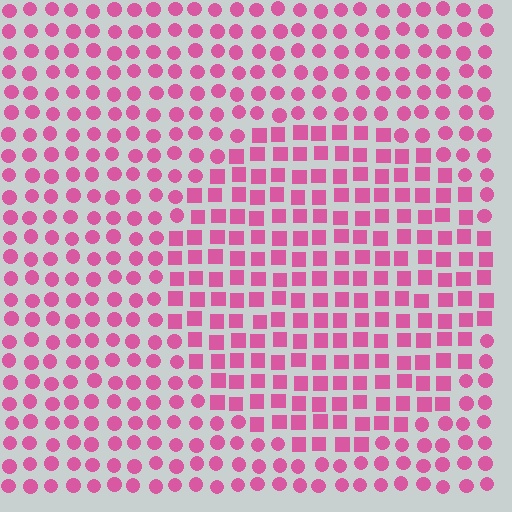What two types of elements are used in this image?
The image uses squares inside the circle region and circles outside it.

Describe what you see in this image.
The image is filled with small pink elements arranged in a uniform grid. A circle-shaped region contains squares, while the surrounding area contains circles. The boundary is defined purely by the change in element shape.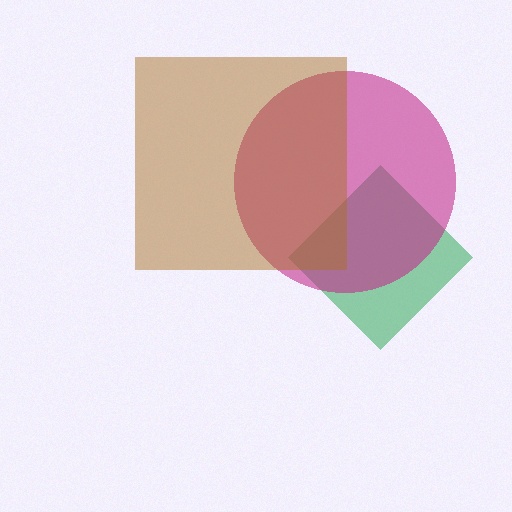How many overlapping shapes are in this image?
There are 3 overlapping shapes in the image.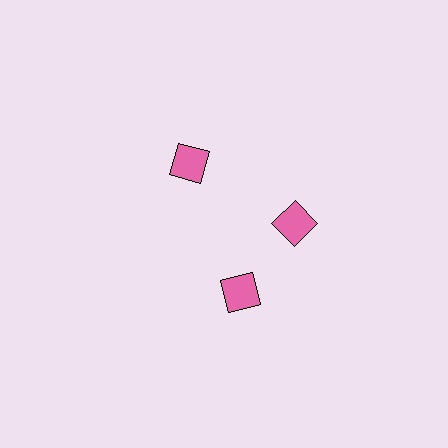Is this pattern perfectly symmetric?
No. The 3 pink diamonds are arranged in a ring, but one element near the 7 o'clock position is rotated out of alignment along the ring, breaking the 3-fold rotational symmetry.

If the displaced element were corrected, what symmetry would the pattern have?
It would have 3-fold rotational symmetry — the pattern would map onto itself every 120 degrees.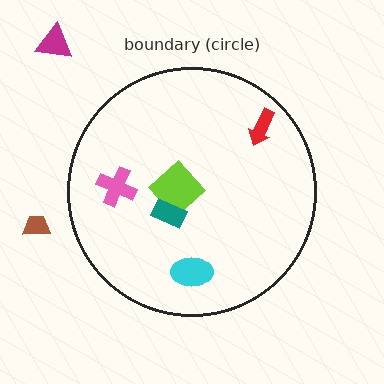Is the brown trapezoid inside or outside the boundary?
Outside.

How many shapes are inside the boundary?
5 inside, 2 outside.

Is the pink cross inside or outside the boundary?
Inside.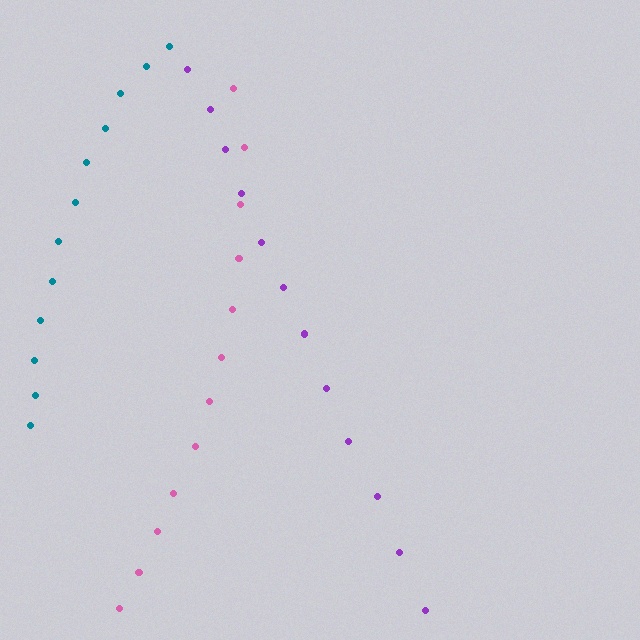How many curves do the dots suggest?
There are 3 distinct paths.